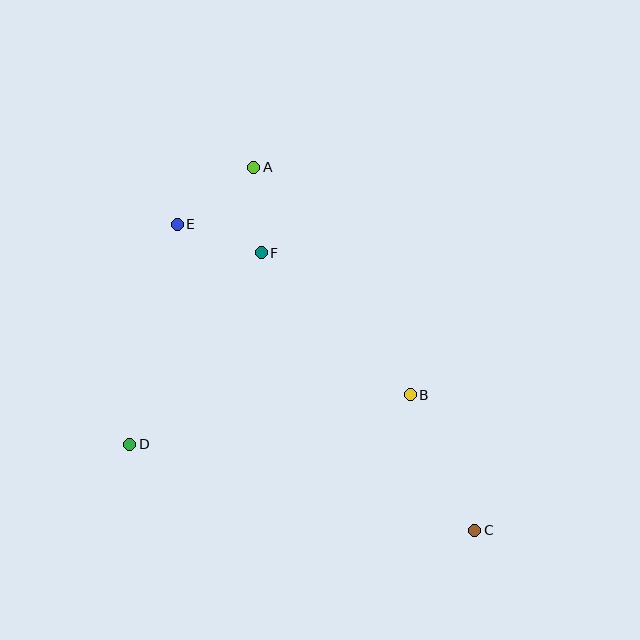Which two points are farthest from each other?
Points C and E are farthest from each other.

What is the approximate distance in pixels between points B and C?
The distance between B and C is approximately 150 pixels.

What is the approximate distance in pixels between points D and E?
The distance between D and E is approximately 225 pixels.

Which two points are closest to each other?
Points A and F are closest to each other.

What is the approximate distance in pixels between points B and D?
The distance between B and D is approximately 284 pixels.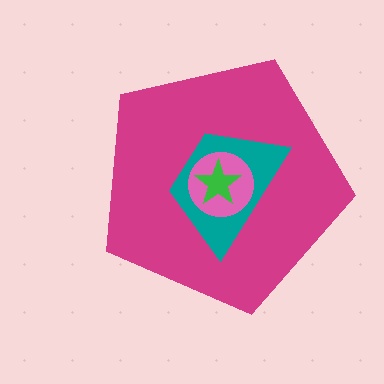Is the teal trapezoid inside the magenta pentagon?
Yes.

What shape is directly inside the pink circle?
The green star.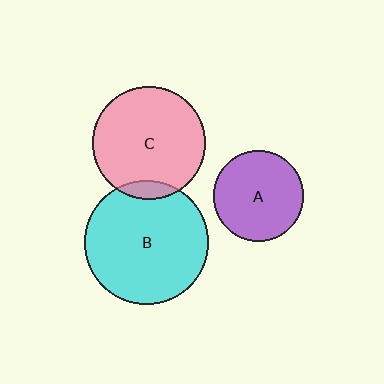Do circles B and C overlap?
Yes.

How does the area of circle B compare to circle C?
Approximately 1.2 times.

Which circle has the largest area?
Circle B (cyan).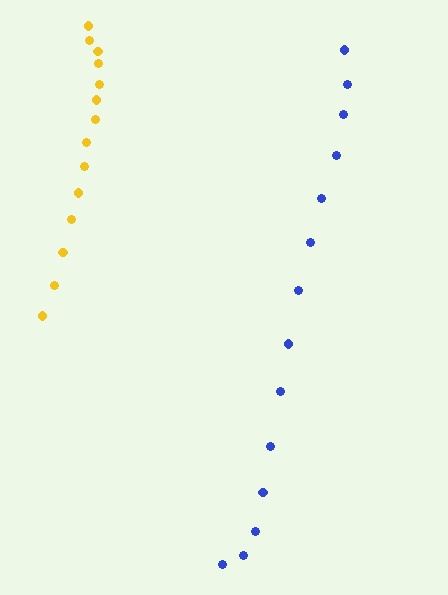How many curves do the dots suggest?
There are 2 distinct paths.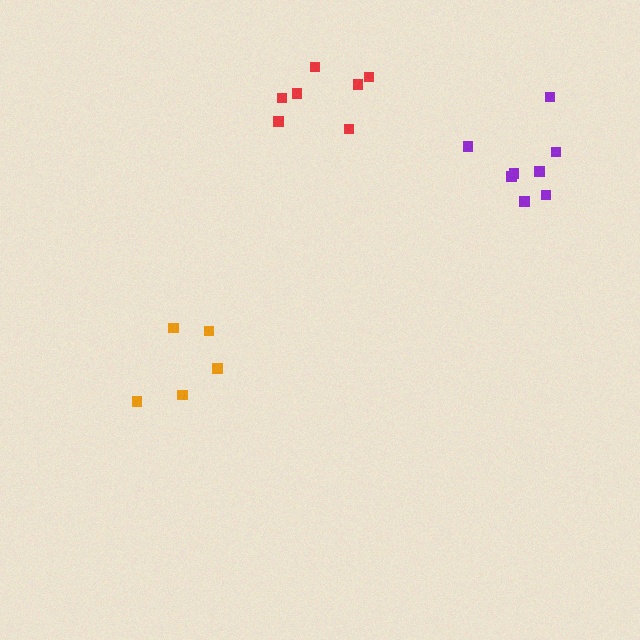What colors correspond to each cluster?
The clusters are colored: orange, purple, red.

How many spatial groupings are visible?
There are 3 spatial groupings.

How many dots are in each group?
Group 1: 5 dots, Group 2: 8 dots, Group 3: 7 dots (20 total).